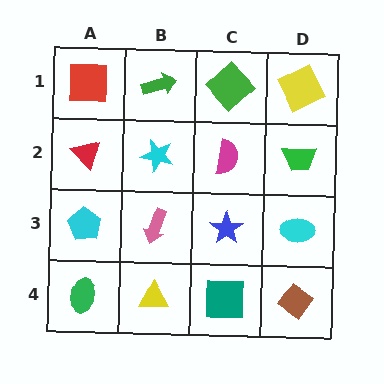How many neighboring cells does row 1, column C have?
3.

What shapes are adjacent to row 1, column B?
A cyan star (row 2, column B), a red square (row 1, column A), a green diamond (row 1, column C).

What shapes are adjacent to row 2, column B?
A green arrow (row 1, column B), a pink arrow (row 3, column B), a red triangle (row 2, column A), a magenta semicircle (row 2, column C).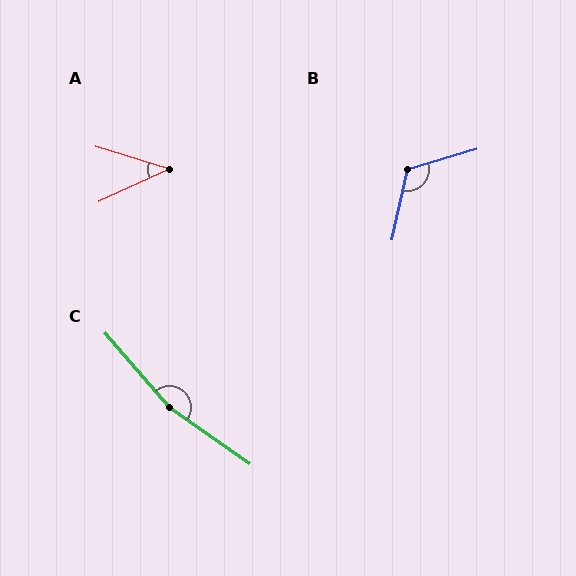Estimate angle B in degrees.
Approximately 118 degrees.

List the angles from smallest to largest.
A (41°), B (118°), C (166°).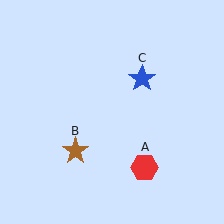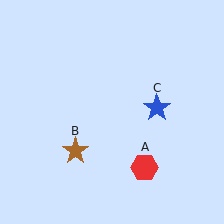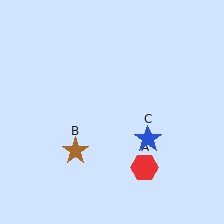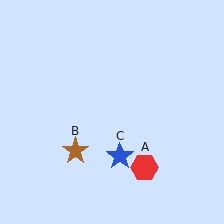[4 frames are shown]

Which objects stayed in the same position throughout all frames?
Red hexagon (object A) and brown star (object B) remained stationary.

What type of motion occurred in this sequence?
The blue star (object C) rotated clockwise around the center of the scene.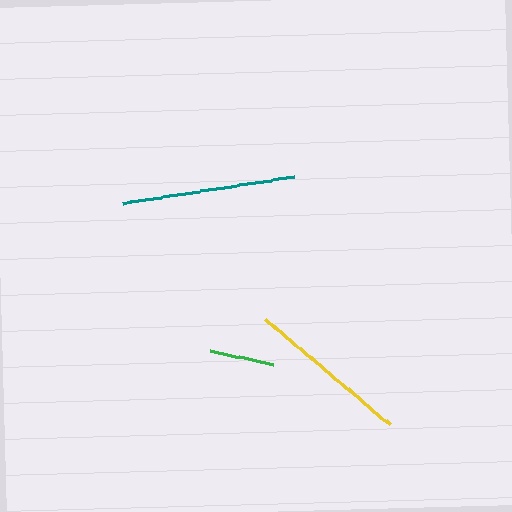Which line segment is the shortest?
The green line is the shortest at approximately 65 pixels.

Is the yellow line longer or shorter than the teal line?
The teal line is longer than the yellow line.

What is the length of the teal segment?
The teal segment is approximately 173 pixels long.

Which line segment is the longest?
The teal line is the longest at approximately 173 pixels.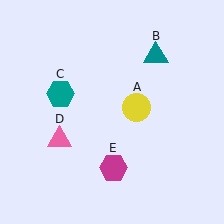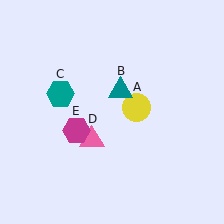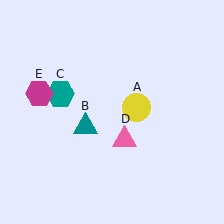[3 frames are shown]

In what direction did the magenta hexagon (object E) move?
The magenta hexagon (object E) moved up and to the left.